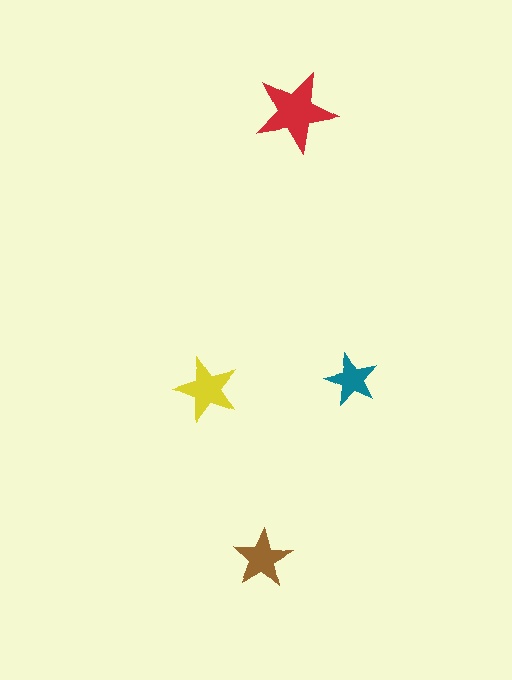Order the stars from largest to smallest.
the red one, the yellow one, the brown one, the teal one.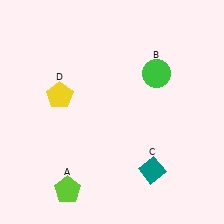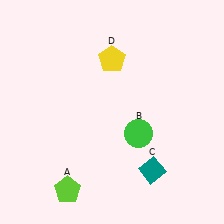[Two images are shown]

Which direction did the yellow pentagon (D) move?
The yellow pentagon (D) moved right.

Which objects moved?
The objects that moved are: the green circle (B), the yellow pentagon (D).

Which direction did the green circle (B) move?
The green circle (B) moved down.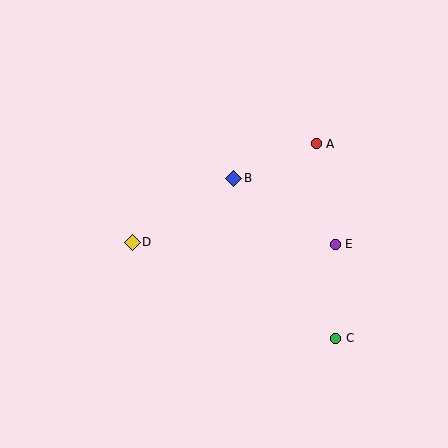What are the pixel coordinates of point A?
Point A is at (316, 144).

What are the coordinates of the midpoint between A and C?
The midpoint between A and C is at (326, 241).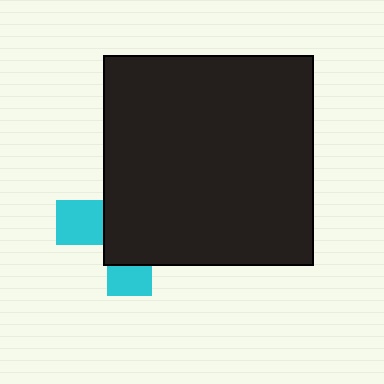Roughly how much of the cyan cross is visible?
A small part of it is visible (roughly 31%).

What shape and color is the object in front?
The object in front is a black square.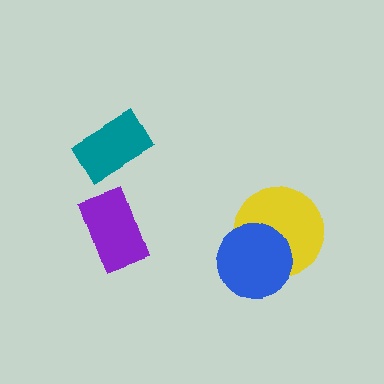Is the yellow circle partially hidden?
Yes, it is partially covered by another shape.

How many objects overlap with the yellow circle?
1 object overlaps with the yellow circle.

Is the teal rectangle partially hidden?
No, no other shape covers it.